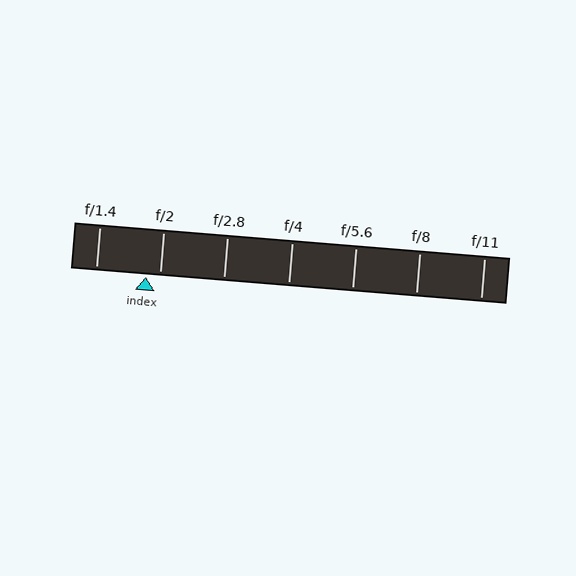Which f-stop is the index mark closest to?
The index mark is closest to f/2.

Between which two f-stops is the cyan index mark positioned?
The index mark is between f/1.4 and f/2.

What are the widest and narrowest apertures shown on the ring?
The widest aperture shown is f/1.4 and the narrowest is f/11.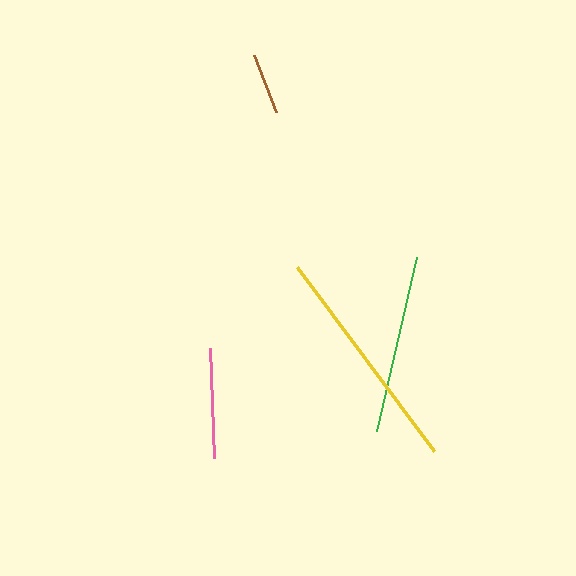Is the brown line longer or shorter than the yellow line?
The yellow line is longer than the brown line.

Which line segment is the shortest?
The brown line is the shortest at approximately 62 pixels.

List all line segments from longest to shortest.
From longest to shortest: yellow, green, pink, brown.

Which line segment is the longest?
The yellow line is the longest at approximately 229 pixels.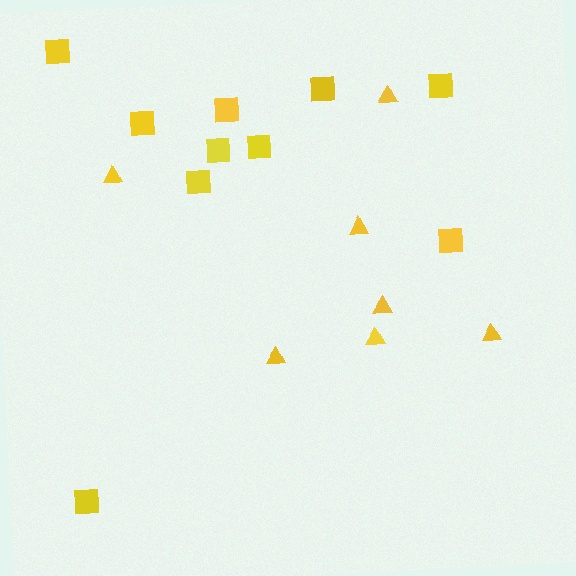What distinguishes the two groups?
There are 2 groups: one group of triangles (7) and one group of squares (10).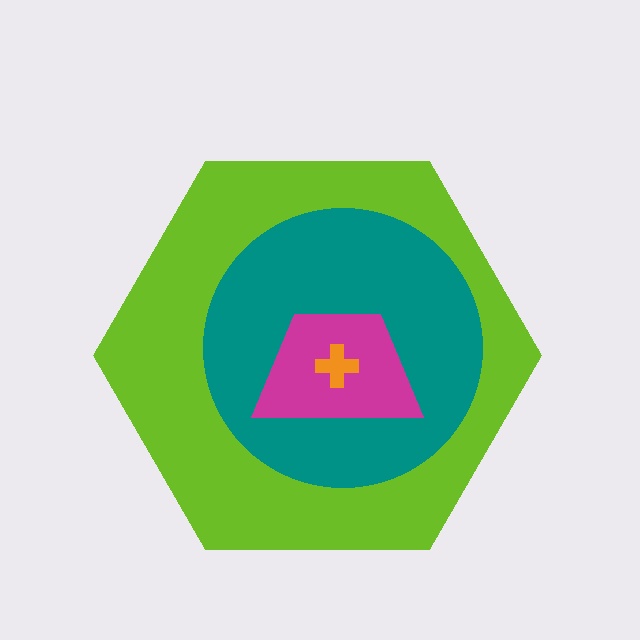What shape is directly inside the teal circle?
The magenta trapezoid.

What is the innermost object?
The orange cross.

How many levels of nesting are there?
4.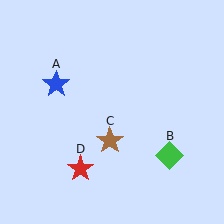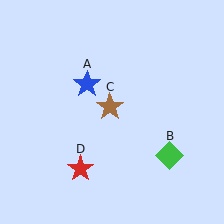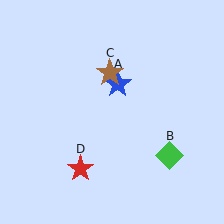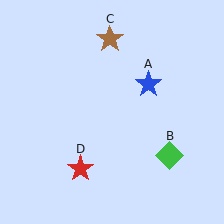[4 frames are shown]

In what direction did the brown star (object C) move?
The brown star (object C) moved up.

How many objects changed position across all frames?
2 objects changed position: blue star (object A), brown star (object C).